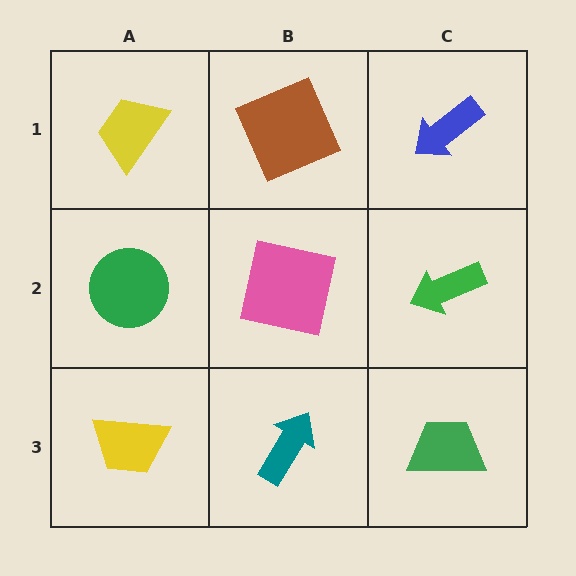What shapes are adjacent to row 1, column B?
A pink square (row 2, column B), a yellow trapezoid (row 1, column A), a blue arrow (row 1, column C).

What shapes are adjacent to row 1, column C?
A green arrow (row 2, column C), a brown square (row 1, column B).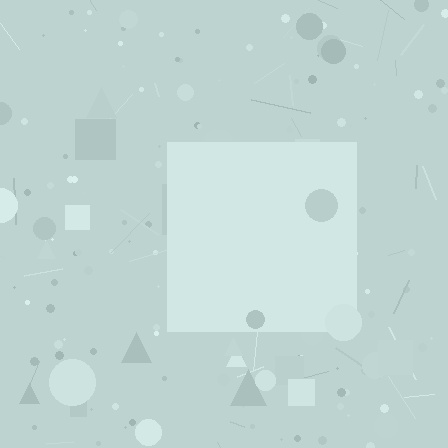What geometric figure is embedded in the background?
A square is embedded in the background.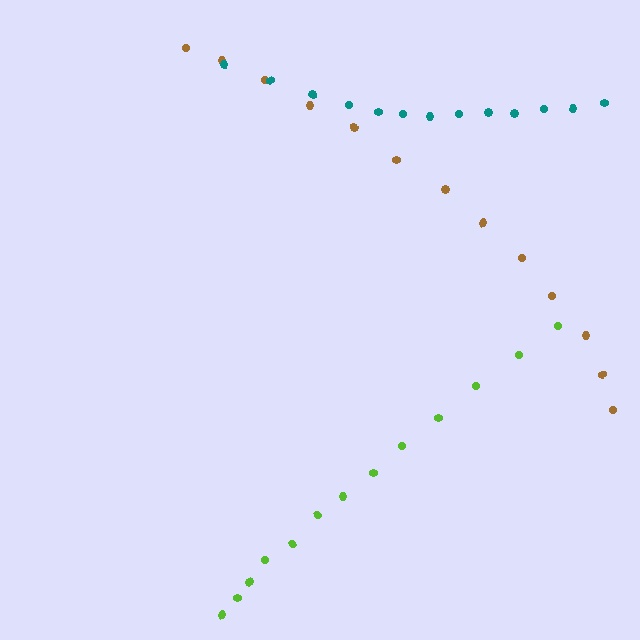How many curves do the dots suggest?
There are 3 distinct paths.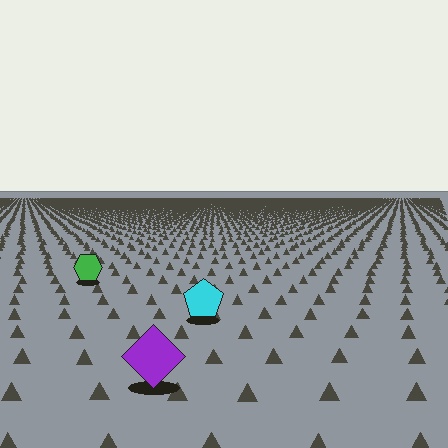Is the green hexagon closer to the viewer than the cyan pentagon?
No. The cyan pentagon is closer — you can tell from the texture gradient: the ground texture is coarser near it.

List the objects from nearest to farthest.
From nearest to farthest: the purple diamond, the cyan pentagon, the green hexagon.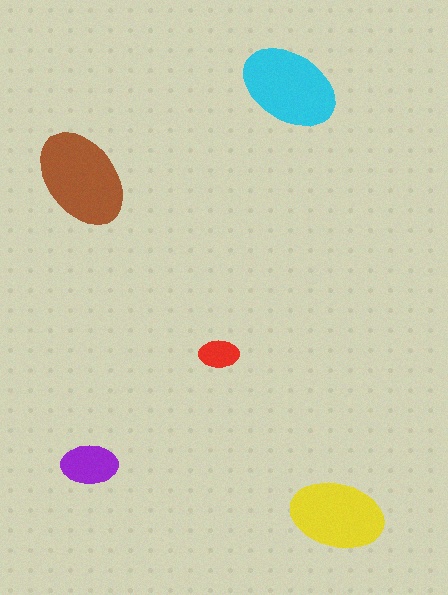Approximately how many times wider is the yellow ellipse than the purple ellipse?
About 1.5 times wider.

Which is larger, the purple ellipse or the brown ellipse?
The brown one.